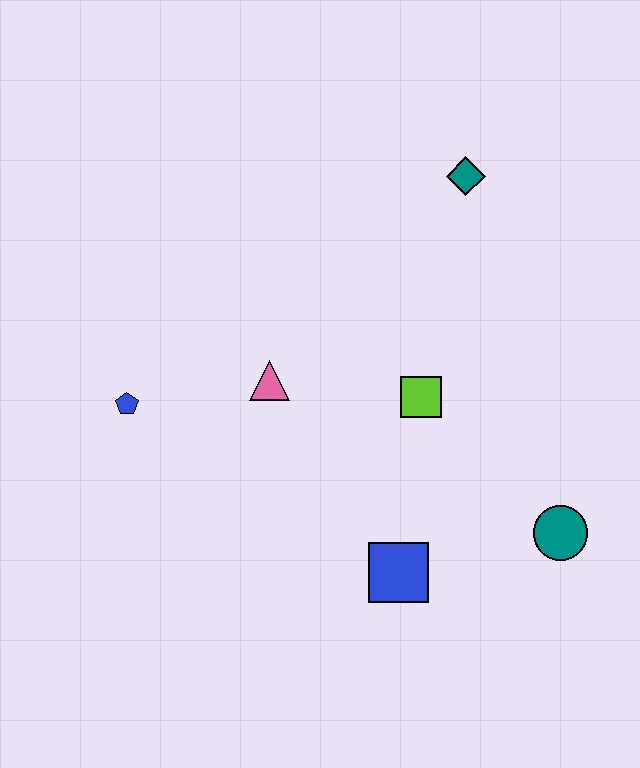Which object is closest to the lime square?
The pink triangle is closest to the lime square.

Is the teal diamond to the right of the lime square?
Yes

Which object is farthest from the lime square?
The blue pentagon is farthest from the lime square.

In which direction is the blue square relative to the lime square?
The blue square is below the lime square.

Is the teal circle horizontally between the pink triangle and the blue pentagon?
No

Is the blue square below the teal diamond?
Yes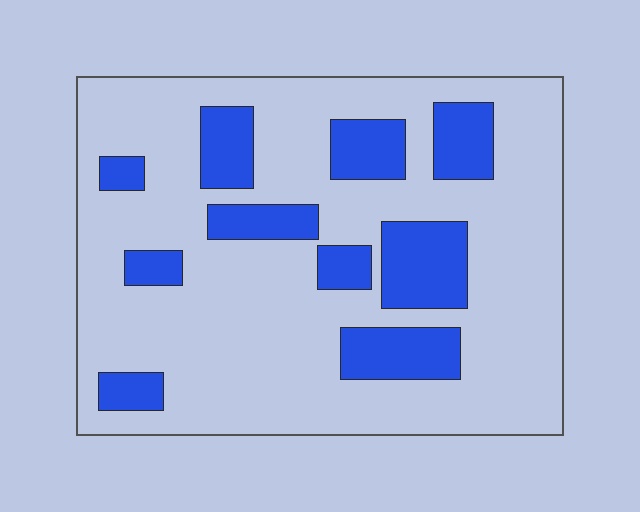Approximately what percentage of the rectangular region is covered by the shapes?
Approximately 25%.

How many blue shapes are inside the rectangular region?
10.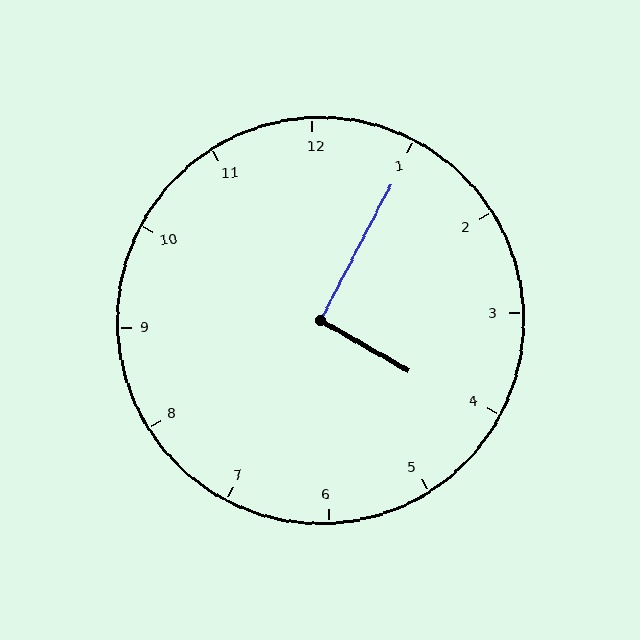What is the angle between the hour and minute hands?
Approximately 92 degrees.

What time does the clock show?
4:05.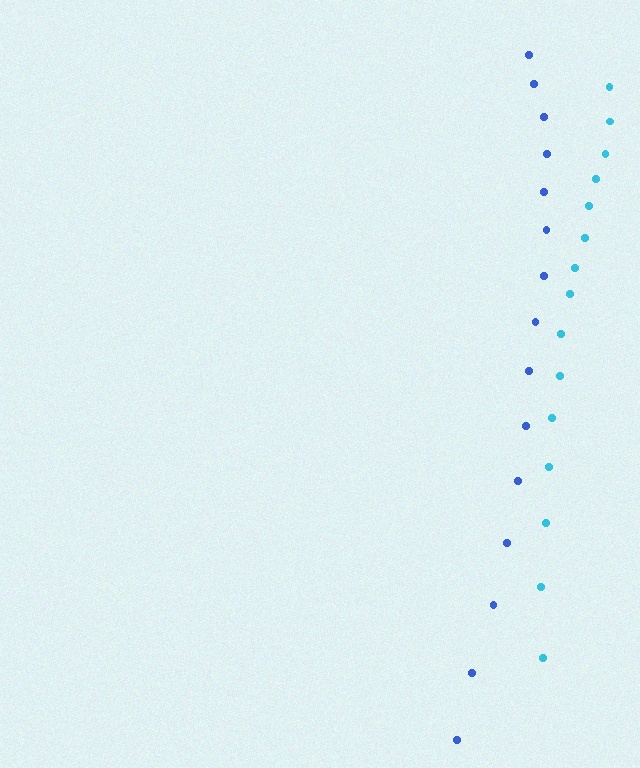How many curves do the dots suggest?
There are 2 distinct paths.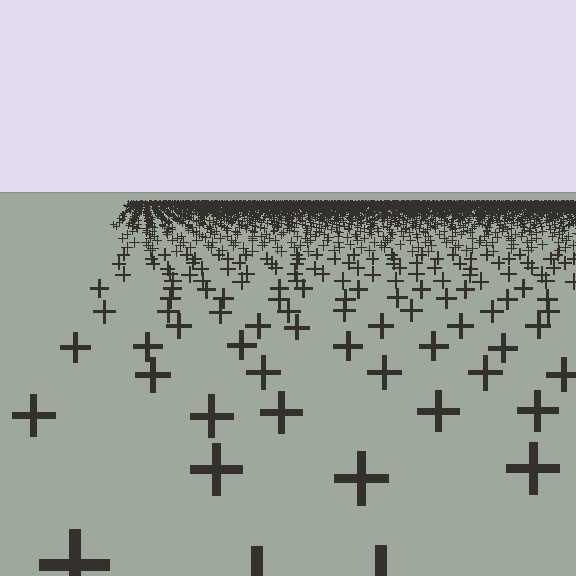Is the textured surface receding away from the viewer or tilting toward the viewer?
The surface is receding away from the viewer. Texture elements get smaller and denser toward the top.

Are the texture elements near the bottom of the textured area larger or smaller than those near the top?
Larger. Near the bottom, elements are closer to the viewer and appear at a bigger on-screen size.